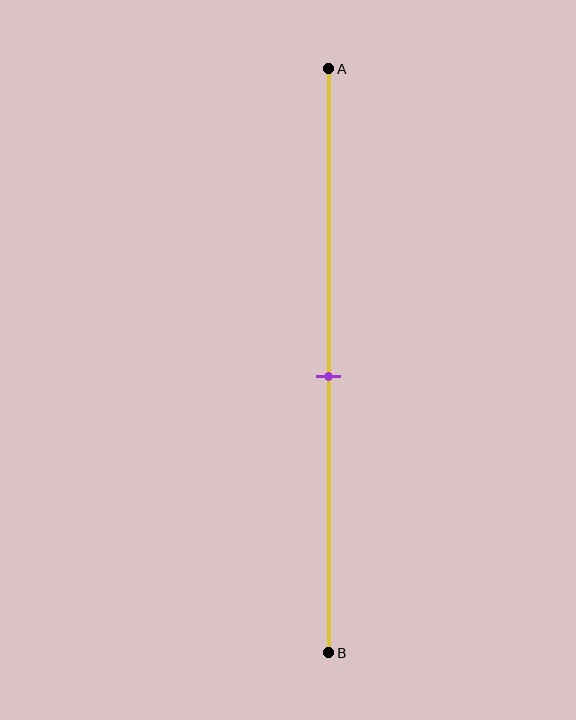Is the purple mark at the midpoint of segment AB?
Yes, the mark is approximately at the midpoint.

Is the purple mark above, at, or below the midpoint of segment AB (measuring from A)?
The purple mark is approximately at the midpoint of segment AB.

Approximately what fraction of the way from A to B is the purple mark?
The purple mark is approximately 55% of the way from A to B.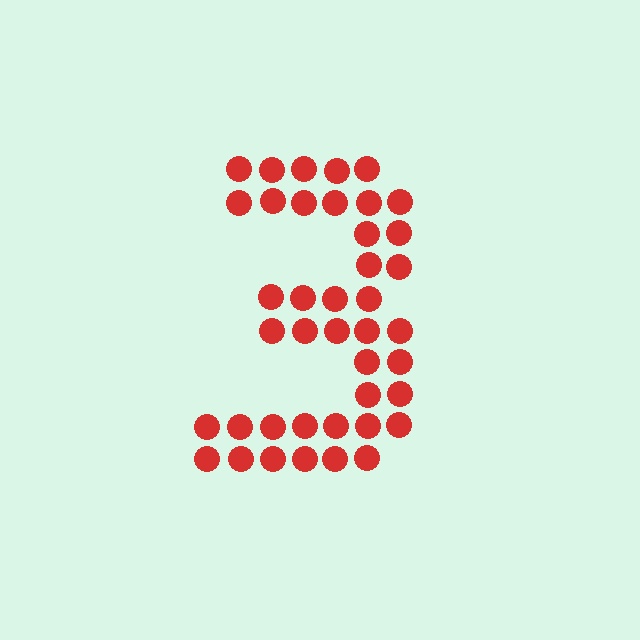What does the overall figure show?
The overall figure shows the digit 3.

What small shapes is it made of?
It is made of small circles.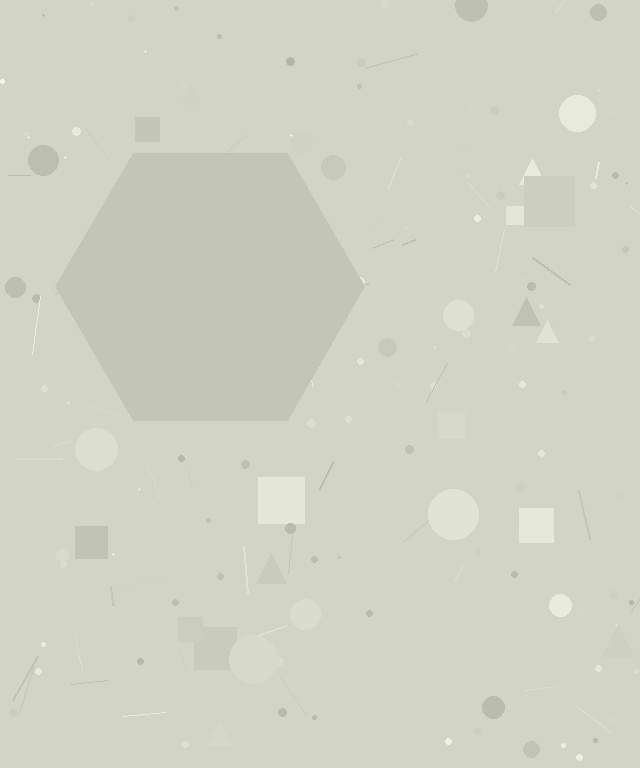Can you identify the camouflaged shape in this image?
The camouflaged shape is a hexagon.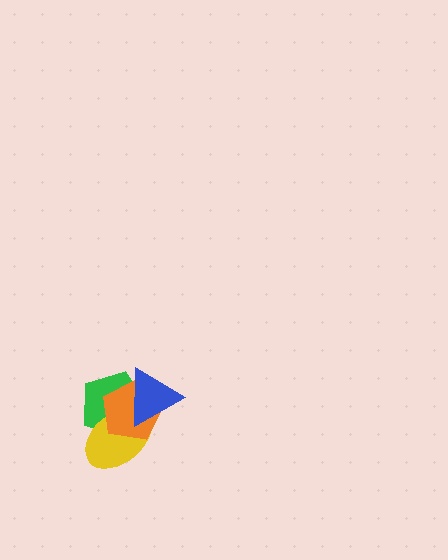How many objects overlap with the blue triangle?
3 objects overlap with the blue triangle.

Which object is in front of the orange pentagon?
The blue triangle is in front of the orange pentagon.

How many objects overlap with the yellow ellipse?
3 objects overlap with the yellow ellipse.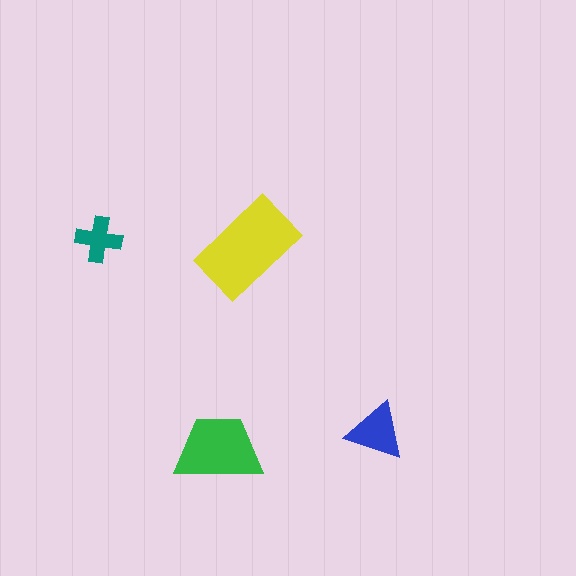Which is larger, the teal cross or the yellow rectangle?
The yellow rectangle.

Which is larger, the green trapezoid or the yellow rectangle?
The yellow rectangle.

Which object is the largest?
The yellow rectangle.